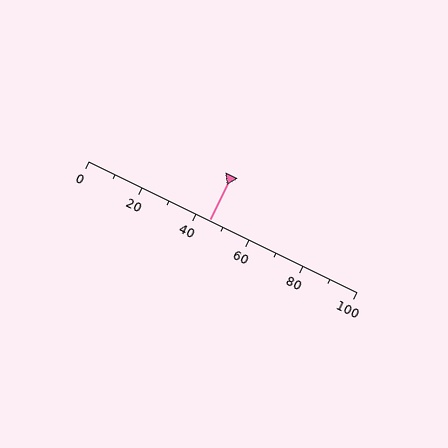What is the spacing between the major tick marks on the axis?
The major ticks are spaced 20 apart.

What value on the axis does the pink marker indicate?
The marker indicates approximately 45.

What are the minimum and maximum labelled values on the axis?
The axis runs from 0 to 100.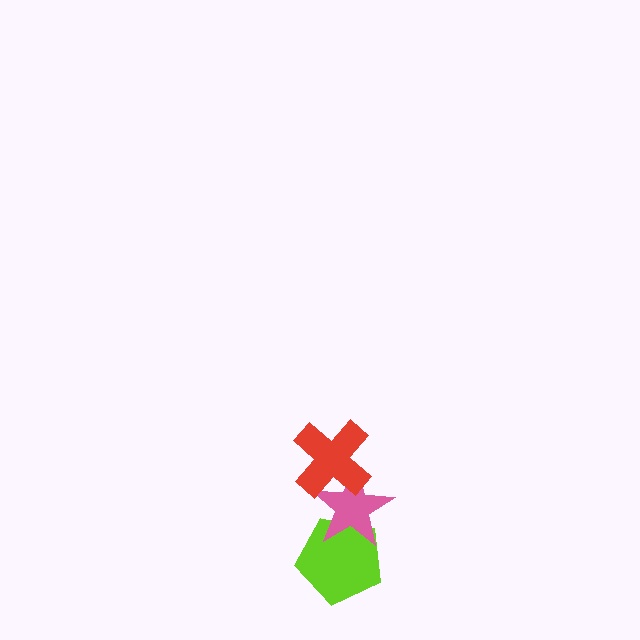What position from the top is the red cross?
The red cross is 1st from the top.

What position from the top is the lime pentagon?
The lime pentagon is 3rd from the top.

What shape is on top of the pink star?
The red cross is on top of the pink star.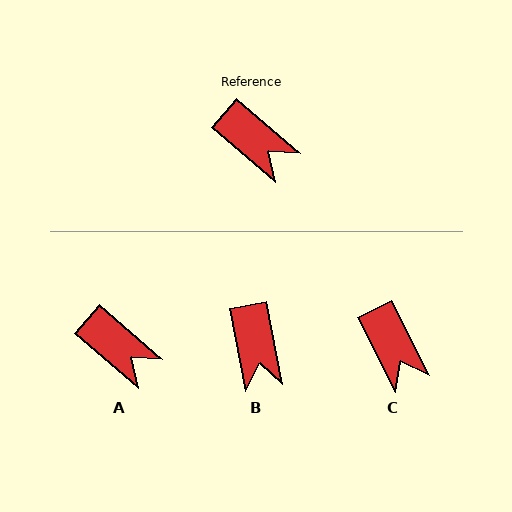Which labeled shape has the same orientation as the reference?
A.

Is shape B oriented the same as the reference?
No, it is off by about 38 degrees.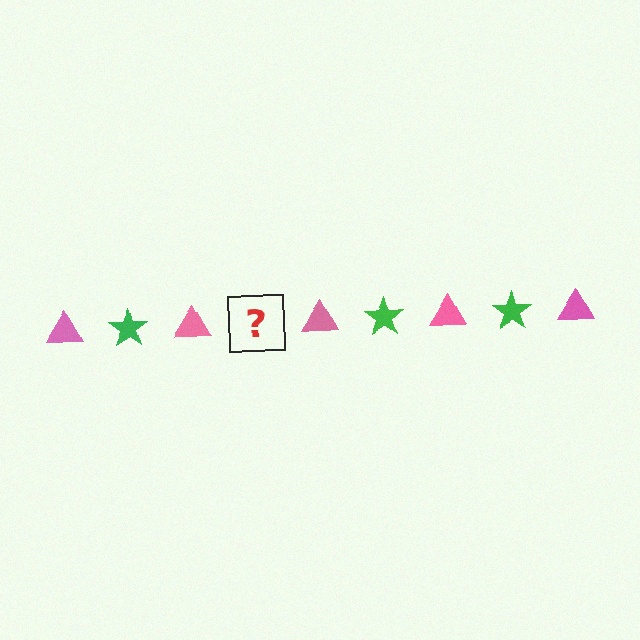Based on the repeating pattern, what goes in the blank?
The blank should be a green star.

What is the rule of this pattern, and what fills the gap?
The rule is that the pattern alternates between pink triangle and green star. The gap should be filled with a green star.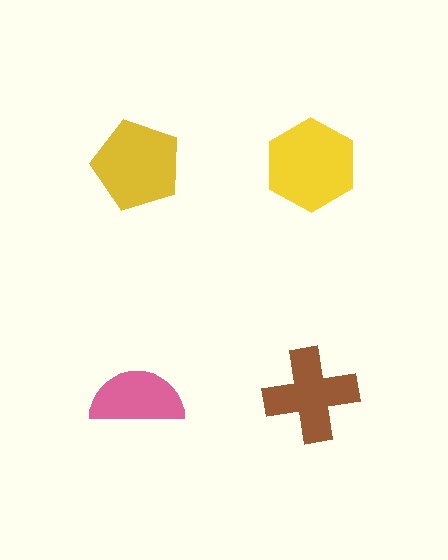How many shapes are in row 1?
2 shapes.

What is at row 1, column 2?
A yellow hexagon.